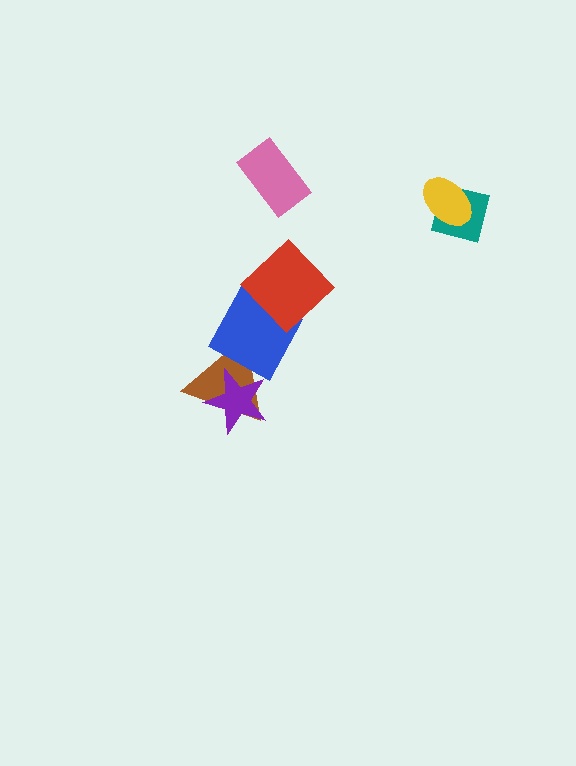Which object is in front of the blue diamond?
The red diamond is in front of the blue diamond.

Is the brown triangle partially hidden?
Yes, it is partially covered by another shape.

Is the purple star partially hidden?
Yes, it is partially covered by another shape.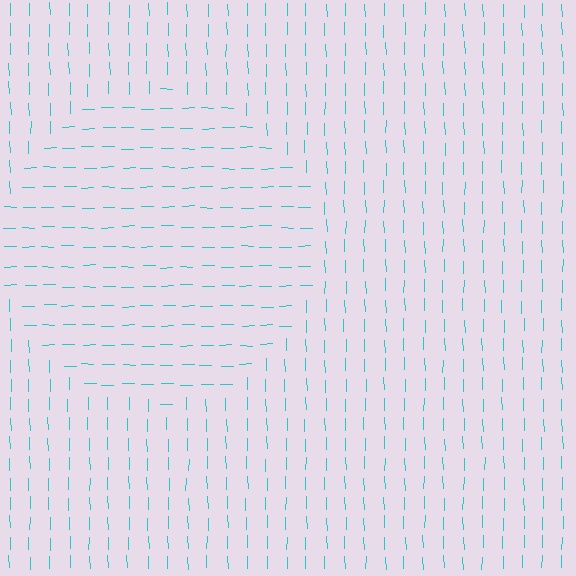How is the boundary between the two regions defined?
The boundary is defined purely by a change in line orientation (approximately 89 degrees difference). All lines are the same color and thickness.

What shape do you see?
I see a circle.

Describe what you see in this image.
The image is filled with small cyan line segments. A circle region in the image has lines oriented differently from the surrounding lines, creating a visible texture boundary.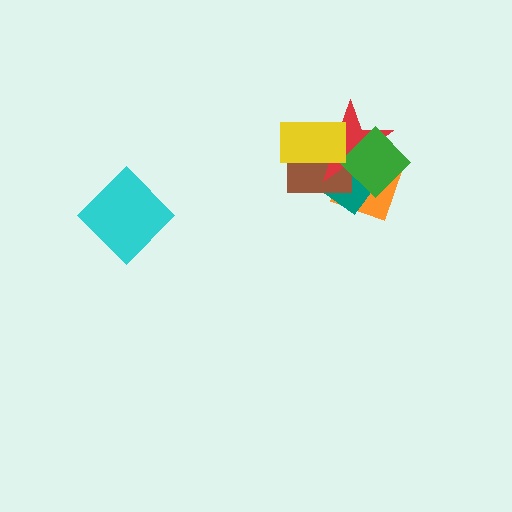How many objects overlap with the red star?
5 objects overlap with the red star.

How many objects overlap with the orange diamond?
4 objects overlap with the orange diamond.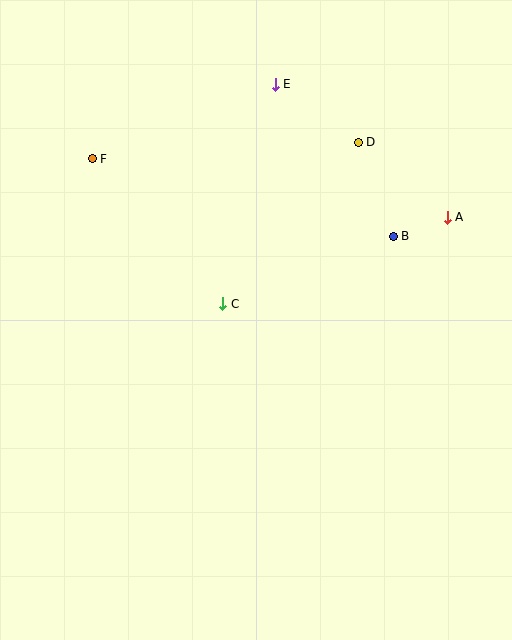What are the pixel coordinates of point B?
Point B is at (393, 236).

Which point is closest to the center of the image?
Point C at (223, 304) is closest to the center.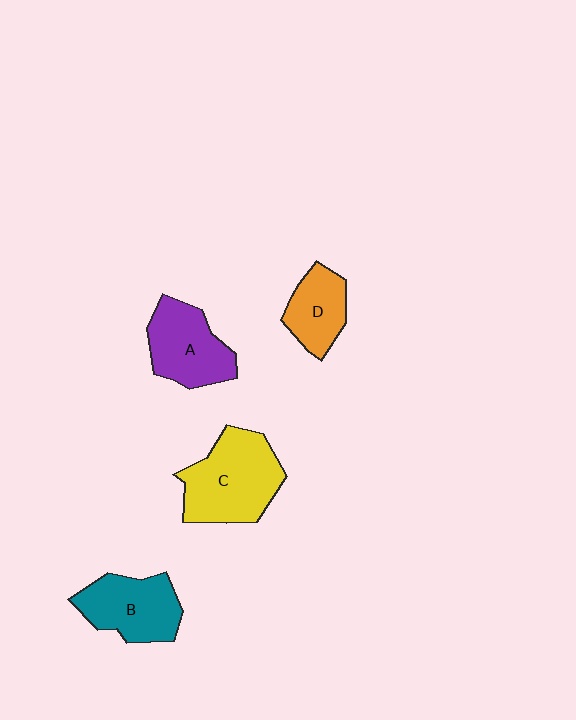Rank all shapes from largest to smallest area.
From largest to smallest: C (yellow), B (teal), A (purple), D (orange).